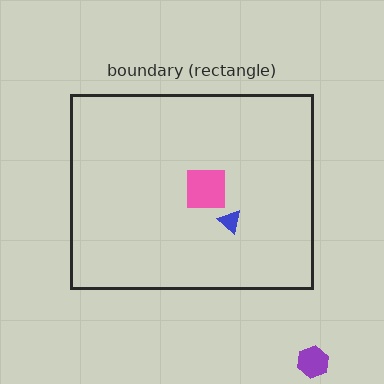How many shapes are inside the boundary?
2 inside, 1 outside.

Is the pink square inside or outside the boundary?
Inside.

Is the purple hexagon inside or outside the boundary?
Outside.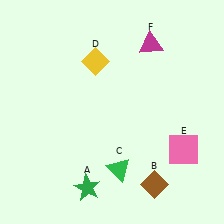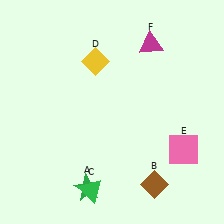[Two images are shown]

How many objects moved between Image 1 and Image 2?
1 object moved between the two images.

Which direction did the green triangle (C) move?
The green triangle (C) moved left.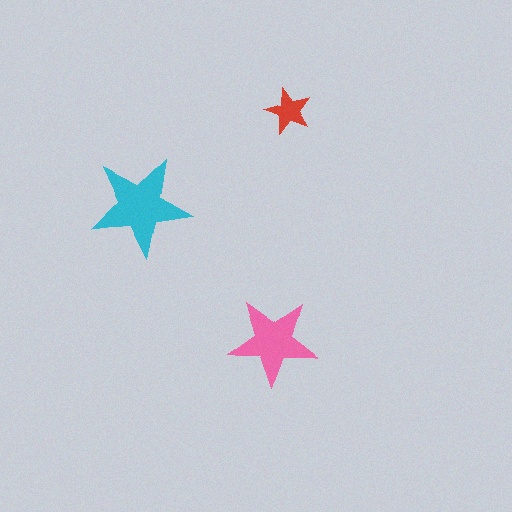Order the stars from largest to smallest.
the cyan one, the pink one, the red one.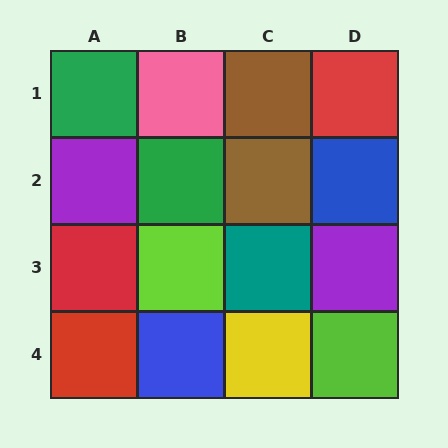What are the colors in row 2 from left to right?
Purple, green, brown, blue.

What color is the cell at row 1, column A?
Green.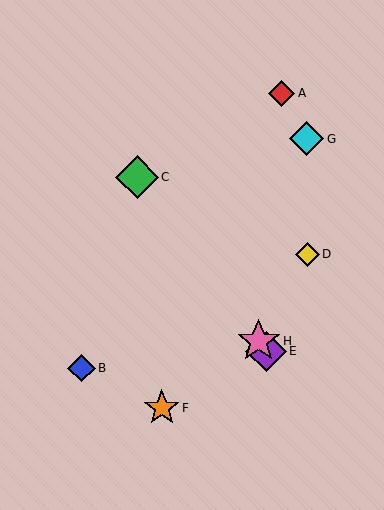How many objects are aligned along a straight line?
3 objects (C, E, H) are aligned along a straight line.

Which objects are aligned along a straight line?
Objects C, E, H are aligned along a straight line.